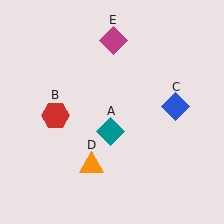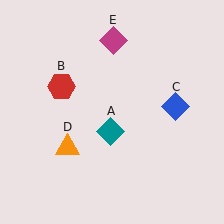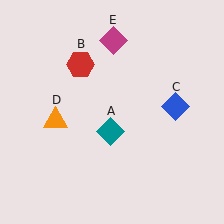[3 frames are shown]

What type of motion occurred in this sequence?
The red hexagon (object B), orange triangle (object D) rotated clockwise around the center of the scene.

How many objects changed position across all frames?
2 objects changed position: red hexagon (object B), orange triangle (object D).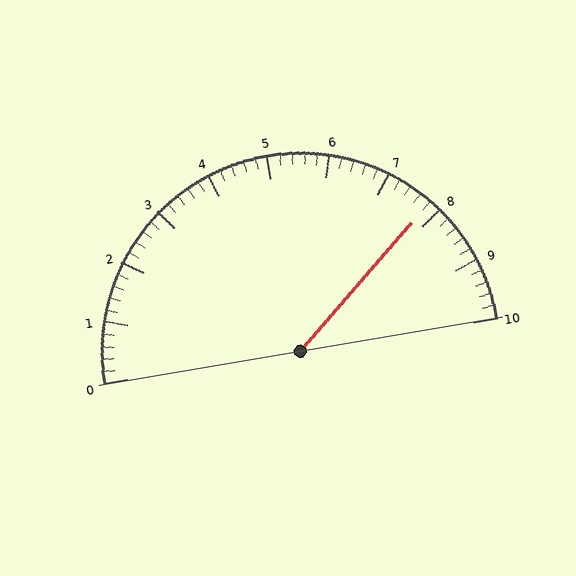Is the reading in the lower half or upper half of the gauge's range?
The reading is in the upper half of the range (0 to 10).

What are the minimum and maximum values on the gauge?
The gauge ranges from 0 to 10.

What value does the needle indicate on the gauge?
The needle indicates approximately 7.8.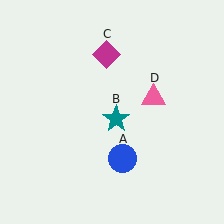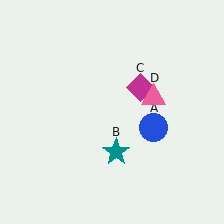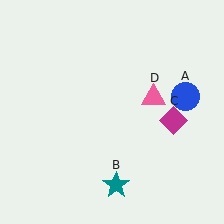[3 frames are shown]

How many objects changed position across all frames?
3 objects changed position: blue circle (object A), teal star (object B), magenta diamond (object C).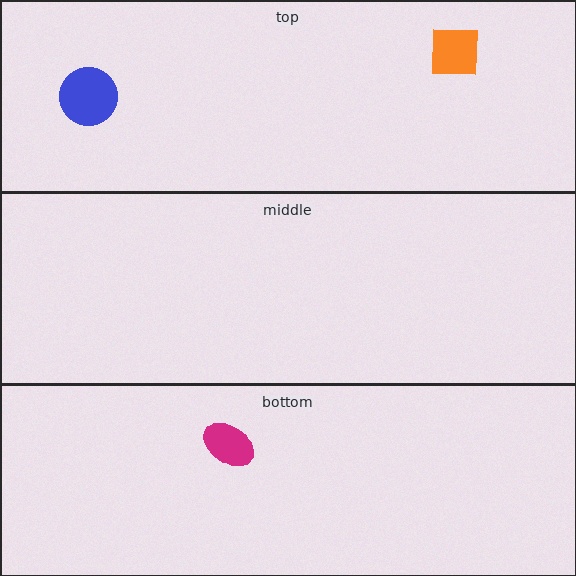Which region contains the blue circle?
The top region.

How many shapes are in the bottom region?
1.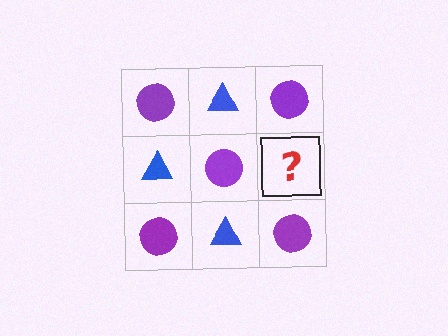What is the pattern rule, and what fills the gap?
The rule is that it alternates purple circle and blue triangle in a checkerboard pattern. The gap should be filled with a blue triangle.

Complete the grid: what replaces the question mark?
The question mark should be replaced with a blue triangle.